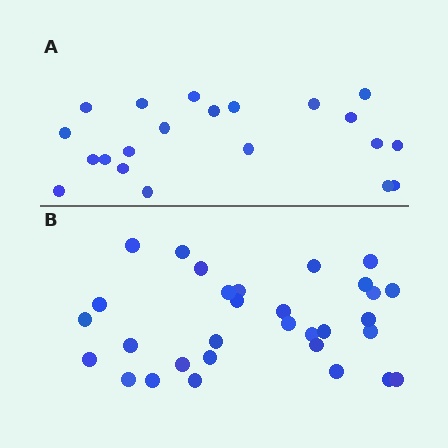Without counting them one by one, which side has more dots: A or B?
Region B (the bottom region) has more dots.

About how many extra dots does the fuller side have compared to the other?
Region B has roughly 10 or so more dots than region A.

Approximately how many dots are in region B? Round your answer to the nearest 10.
About 30 dots. (The exact count is 31, which rounds to 30.)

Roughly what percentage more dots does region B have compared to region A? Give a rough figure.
About 50% more.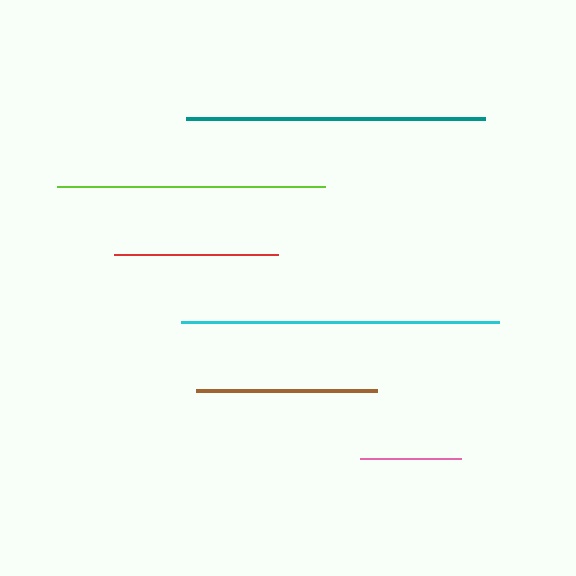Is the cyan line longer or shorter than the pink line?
The cyan line is longer than the pink line.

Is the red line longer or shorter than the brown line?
The brown line is longer than the red line.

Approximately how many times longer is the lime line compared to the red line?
The lime line is approximately 1.6 times the length of the red line.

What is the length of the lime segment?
The lime segment is approximately 268 pixels long.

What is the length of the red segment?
The red segment is approximately 165 pixels long.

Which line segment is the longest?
The cyan line is the longest at approximately 317 pixels.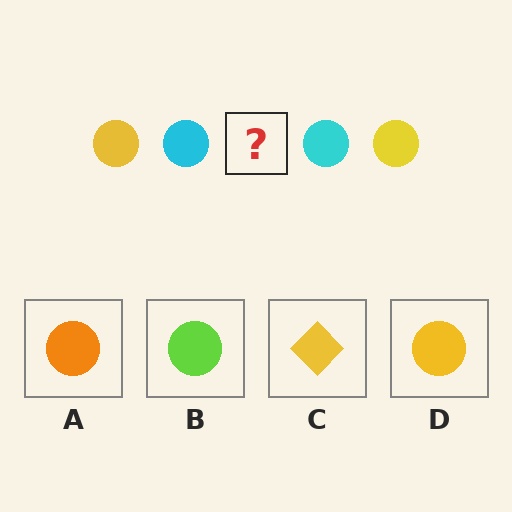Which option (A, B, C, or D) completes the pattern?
D.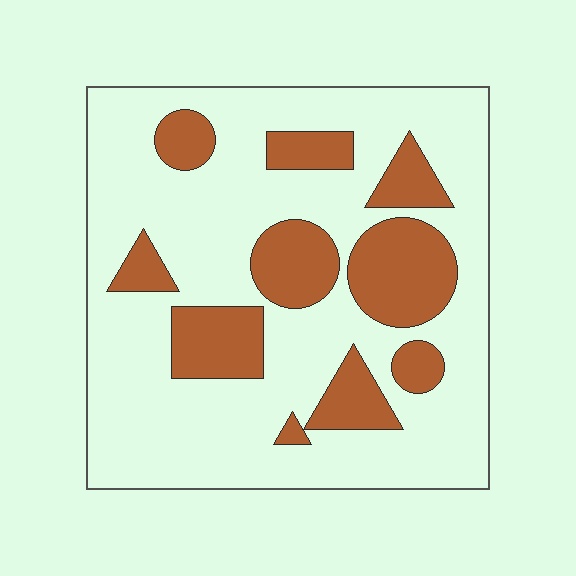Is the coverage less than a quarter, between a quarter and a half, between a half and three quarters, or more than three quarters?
Between a quarter and a half.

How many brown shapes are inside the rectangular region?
10.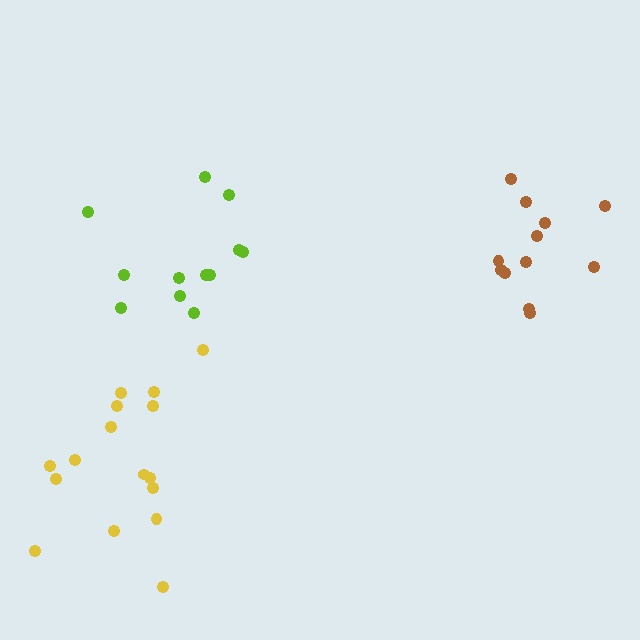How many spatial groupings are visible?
There are 3 spatial groupings.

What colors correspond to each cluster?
The clusters are colored: yellow, brown, lime.